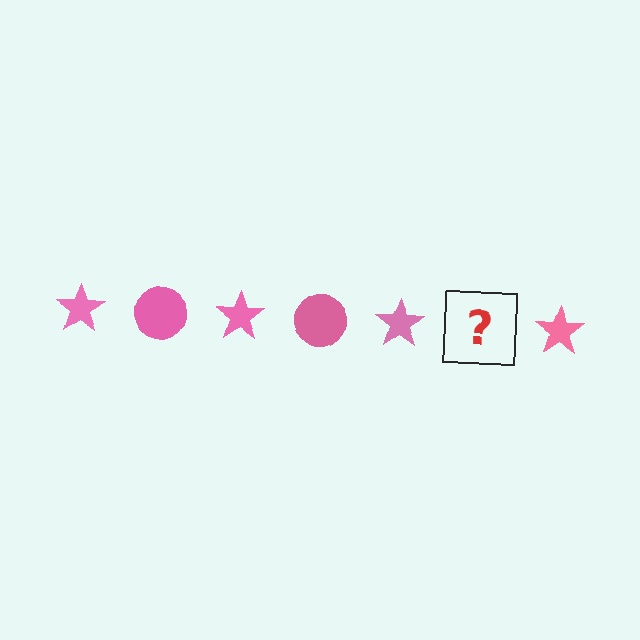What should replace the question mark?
The question mark should be replaced with a pink circle.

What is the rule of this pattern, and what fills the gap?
The rule is that the pattern cycles through star, circle shapes in pink. The gap should be filled with a pink circle.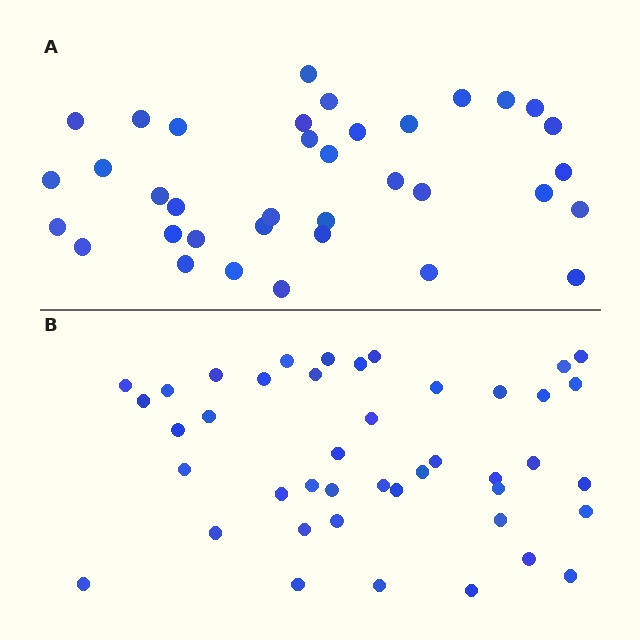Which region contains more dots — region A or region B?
Region B (the bottom region) has more dots.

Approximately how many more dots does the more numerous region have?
Region B has roughly 8 or so more dots than region A.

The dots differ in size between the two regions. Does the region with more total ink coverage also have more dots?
No. Region A has more total ink coverage because its dots are larger, but region B actually contains more individual dots. Total area can be misleading — the number of items is what matters here.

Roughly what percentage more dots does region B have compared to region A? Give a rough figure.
About 20% more.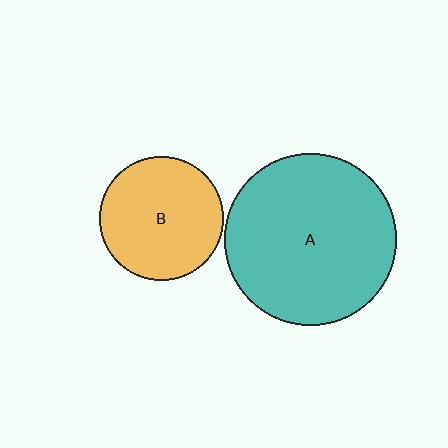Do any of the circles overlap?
No, none of the circles overlap.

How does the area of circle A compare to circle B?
Approximately 1.9 times.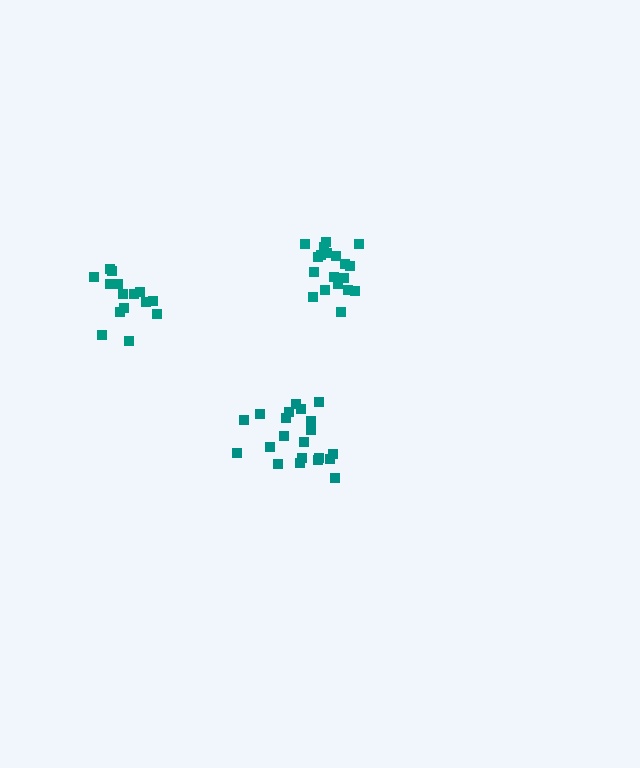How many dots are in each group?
Group 1: 15 dots, Group 2: 19 dots, Group 3: 21 dots (55 total).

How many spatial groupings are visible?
There are 3 spatial groupings.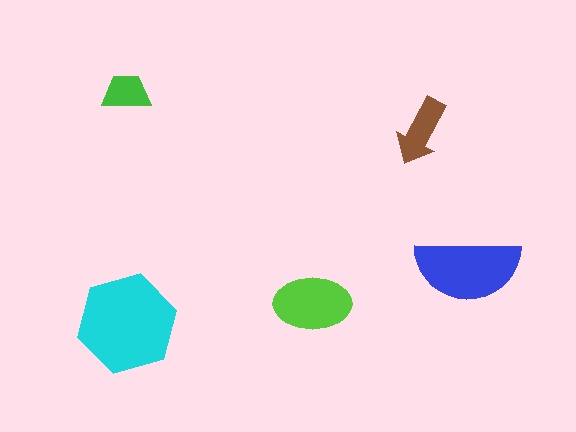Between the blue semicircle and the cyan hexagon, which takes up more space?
The cyan hexagon.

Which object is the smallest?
The green trapezoid.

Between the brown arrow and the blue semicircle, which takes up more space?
The blue semicircle.